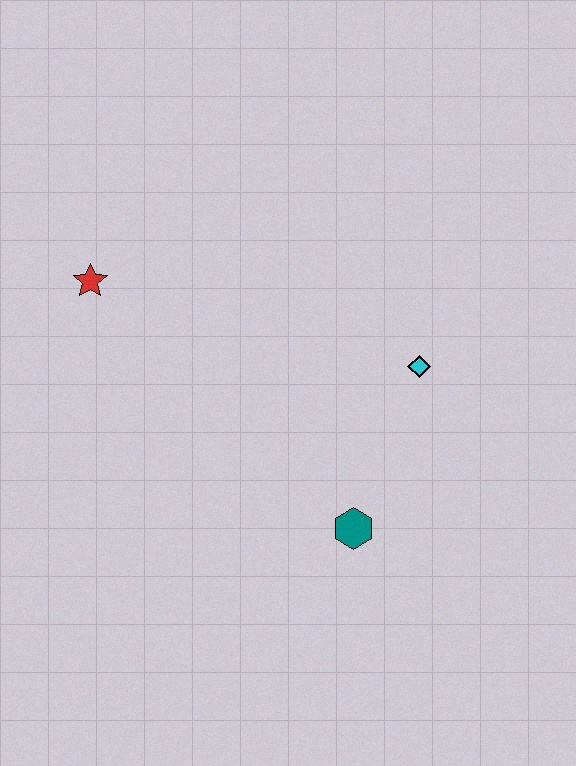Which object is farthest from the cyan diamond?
The red star is farthest from the cyan diamond.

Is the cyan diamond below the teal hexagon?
No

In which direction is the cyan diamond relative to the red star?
The cyan diamond is to the right of the red star.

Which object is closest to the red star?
The cyan diamond is closest to the red star.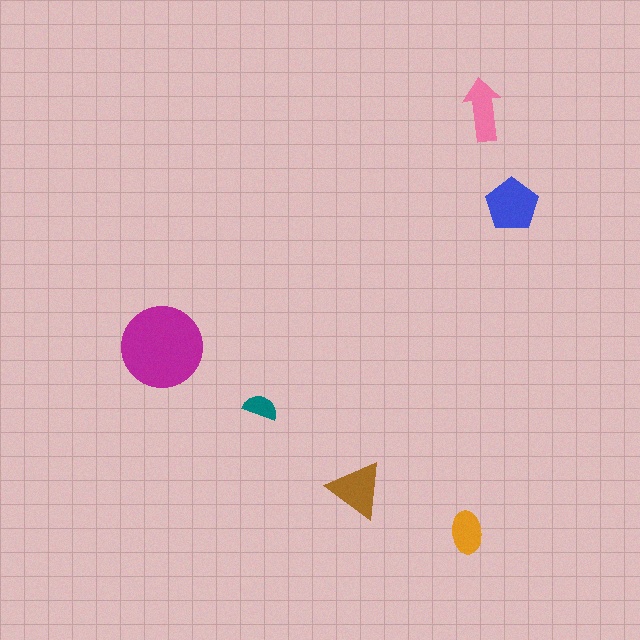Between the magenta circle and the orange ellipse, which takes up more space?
The magenta circle.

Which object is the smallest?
The teal semicircle.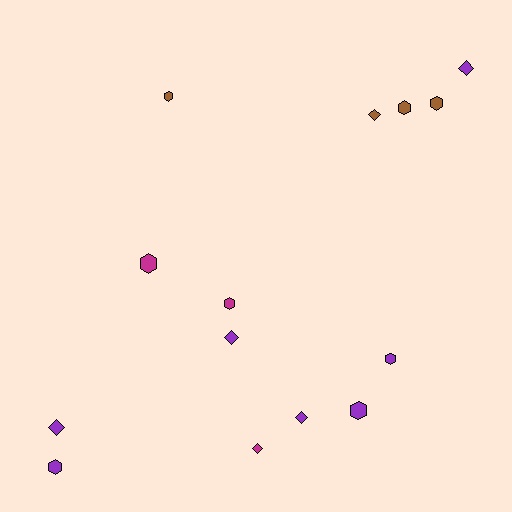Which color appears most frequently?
Purple, with 7 objects.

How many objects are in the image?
There are 14 objects.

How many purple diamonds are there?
There are 4 purple diamonds.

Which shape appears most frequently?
Hexagon, with 8 objects.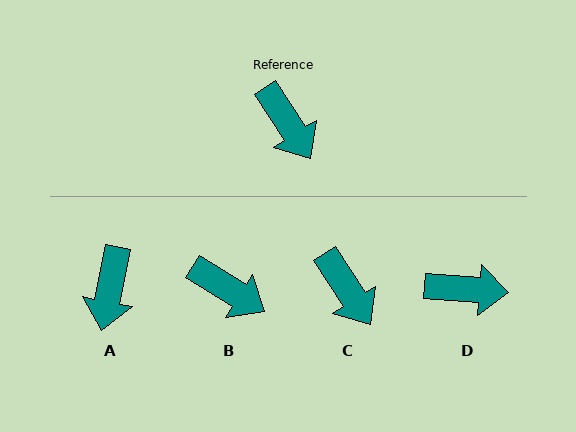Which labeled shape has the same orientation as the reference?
C.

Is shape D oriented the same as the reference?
No, it is off by about 53 degrees.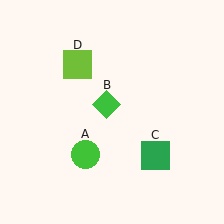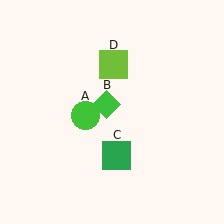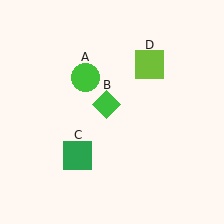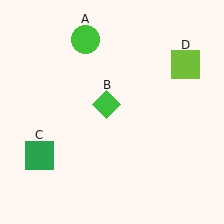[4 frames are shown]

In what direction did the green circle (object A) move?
The green circle (object A) moved up.